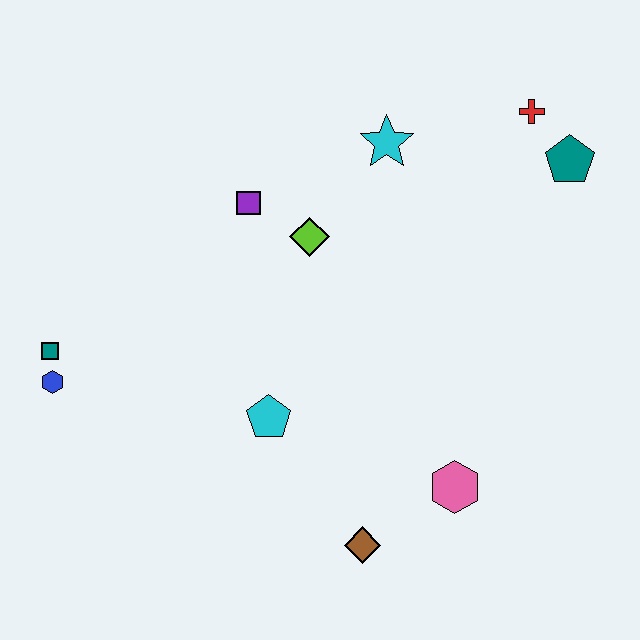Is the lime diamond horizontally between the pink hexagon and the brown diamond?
No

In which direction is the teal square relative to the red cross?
The teal square is to the left of the red cross.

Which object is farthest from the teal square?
The teal pentagon is farthest from the teal square.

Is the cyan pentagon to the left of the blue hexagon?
No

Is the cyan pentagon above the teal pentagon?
No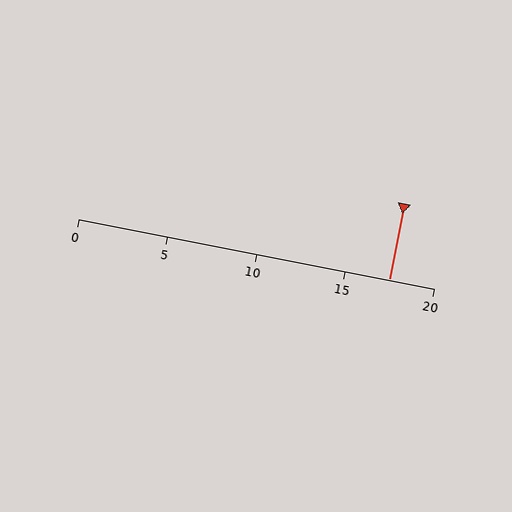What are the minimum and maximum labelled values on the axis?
The axis runs from 0 to 20.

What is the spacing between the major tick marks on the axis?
The major ticks are spaced 5 apart.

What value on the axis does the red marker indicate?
The marker indicates approximately 17.5.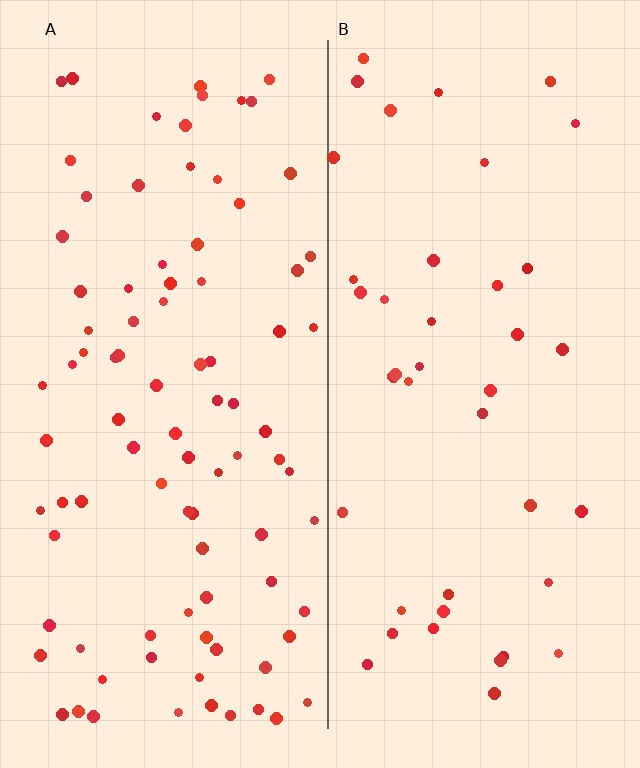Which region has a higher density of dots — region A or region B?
A (the left).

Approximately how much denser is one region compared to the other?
Approximately 2.1× — region A over region B.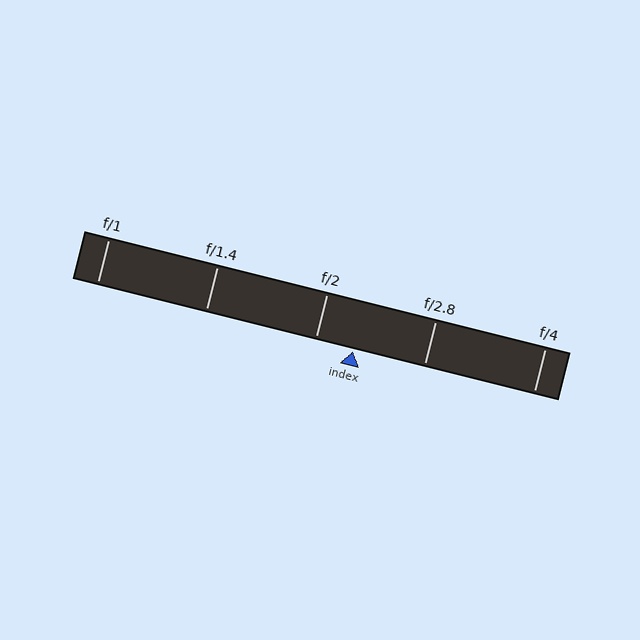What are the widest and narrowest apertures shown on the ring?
The widest aperture shown is f/1 and the narrowest is f/4.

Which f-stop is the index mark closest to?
The index mark is closest to f/2.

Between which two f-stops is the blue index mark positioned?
The index mark is between f/2 and f/2.8.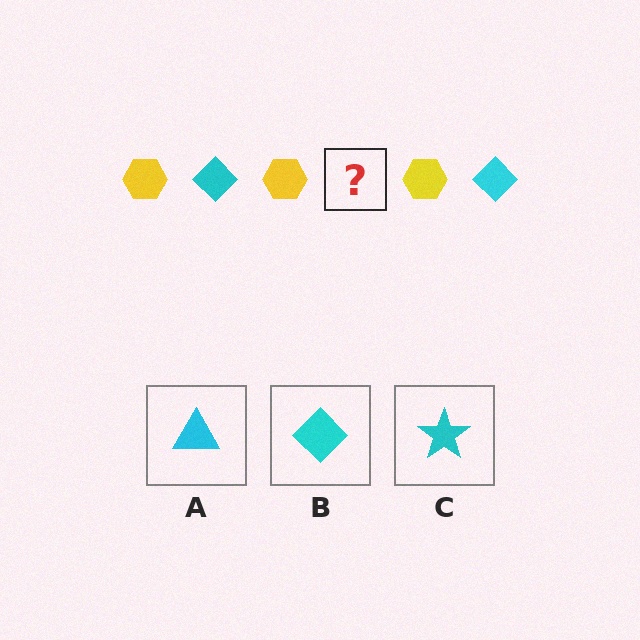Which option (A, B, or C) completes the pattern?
B.